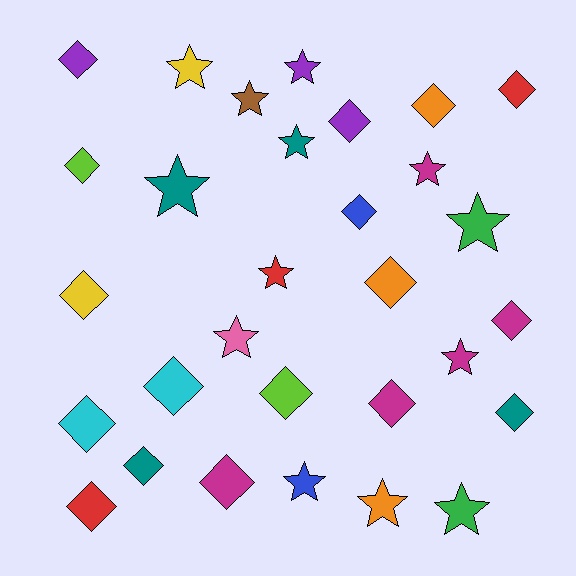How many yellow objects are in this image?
There are 2 yellow objects.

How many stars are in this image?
There are 13 stars.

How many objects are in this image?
There are 30 objects.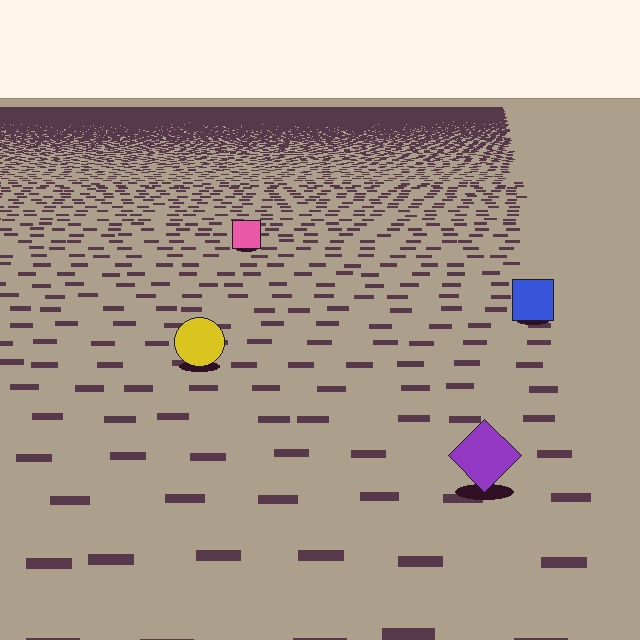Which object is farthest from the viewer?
The pink square is farthest from the viewer. It appears smaller and the ground texture around it is denser.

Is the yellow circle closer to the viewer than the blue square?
Yes. The yellow circle is closer — you can tell from the texture gradient: the ground texture is coarser near it.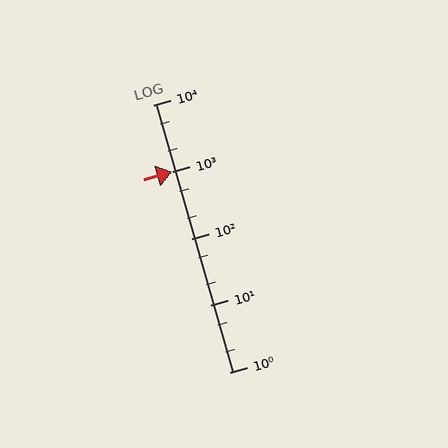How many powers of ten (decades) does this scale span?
The scale spans 4 decades, from 1 to 10000.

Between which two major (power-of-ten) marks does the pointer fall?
The pointer is between 1000 and 10000.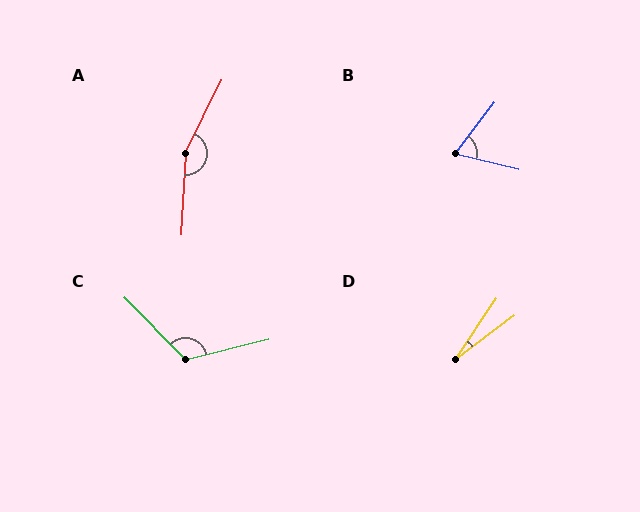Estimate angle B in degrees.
Approximately 66 degrees.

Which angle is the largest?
A, at approximately 157 degrees.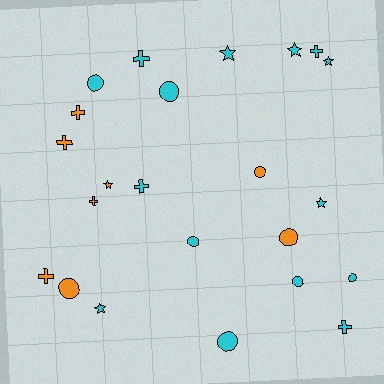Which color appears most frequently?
Cyan, with 15 objects.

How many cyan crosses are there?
There are 4 cyan crosses.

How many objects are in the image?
There are 23 objects.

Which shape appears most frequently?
Circle, with 9 objects.